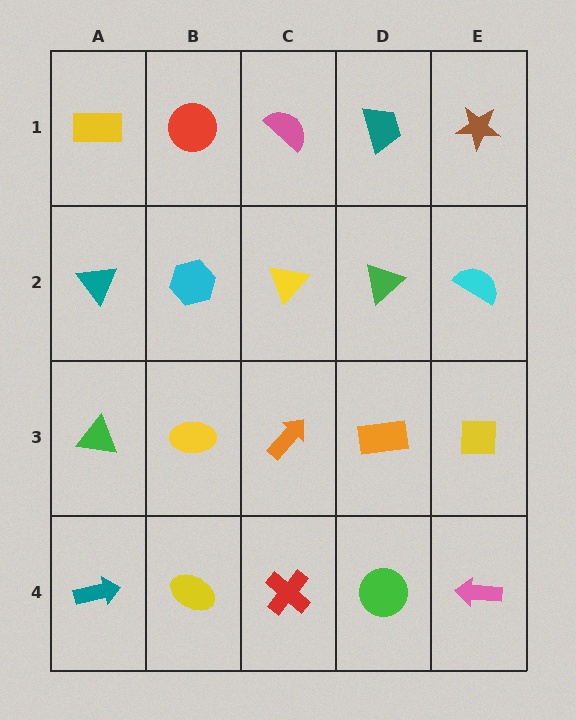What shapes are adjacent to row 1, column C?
A yellow triangle (row 2, column C), a red circle (row 1, column B), a teal trapezoid (row 1, column D).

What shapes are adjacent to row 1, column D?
A green triangle (row 2, column D), a pink semicircle (row 1, column C), a brown star (row 1, column E).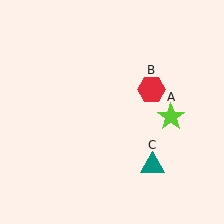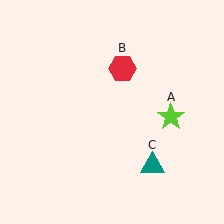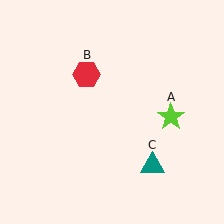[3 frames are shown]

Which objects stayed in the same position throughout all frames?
Lime star (object A) and teal triangle (object C) remained stationary.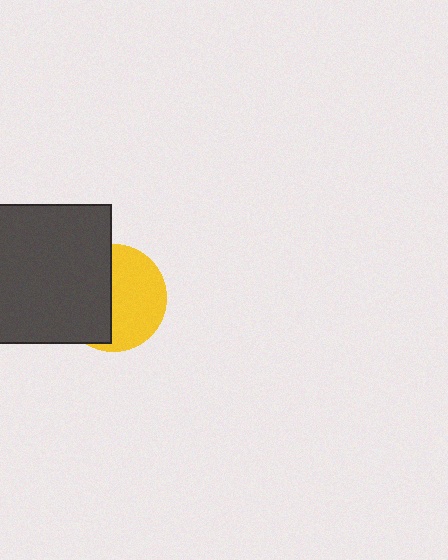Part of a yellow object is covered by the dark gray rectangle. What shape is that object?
It is a circle.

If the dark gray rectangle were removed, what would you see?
You would see the complete yellow circle.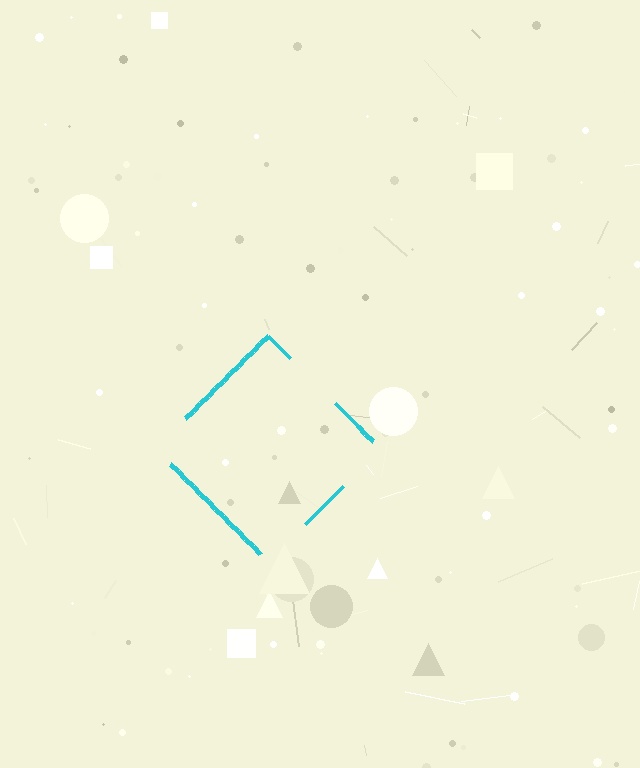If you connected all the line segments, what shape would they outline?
They would outline a diamond.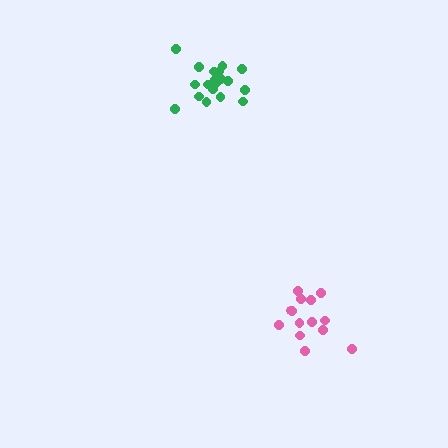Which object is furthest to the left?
The green cluster is leftmost.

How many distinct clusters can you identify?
There are 2 distinct clusters.